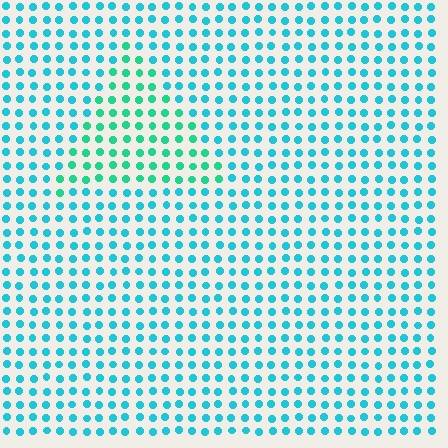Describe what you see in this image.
The image is filled with small cyan elements in a uniform arrangement. A triangle-shaped region is visible where the elements are tinted to a slightly different hue, forming a subtle color boundary.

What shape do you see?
I see a triangle.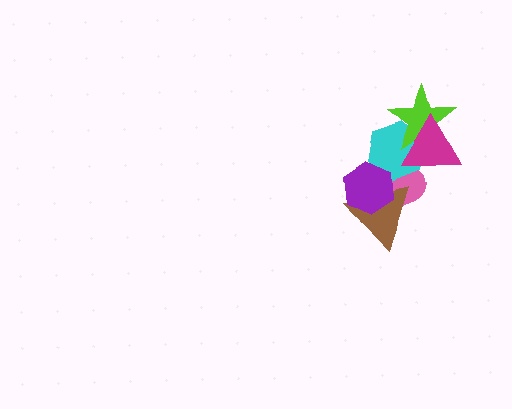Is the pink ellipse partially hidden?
Yes, it is partially covered by another shape.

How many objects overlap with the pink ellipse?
4 objects overlap with the pink ellipse.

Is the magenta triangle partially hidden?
No, no other shape covers it.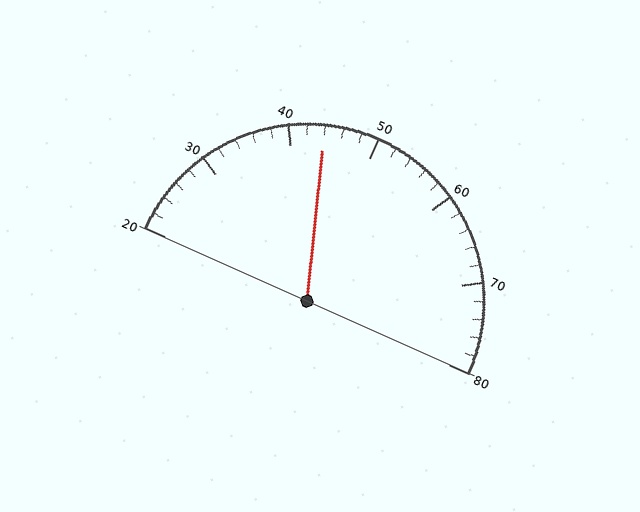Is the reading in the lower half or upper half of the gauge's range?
The reading is in the lower half of the range (20 to 80).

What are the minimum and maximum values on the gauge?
The gauge ranges from 20 to 80.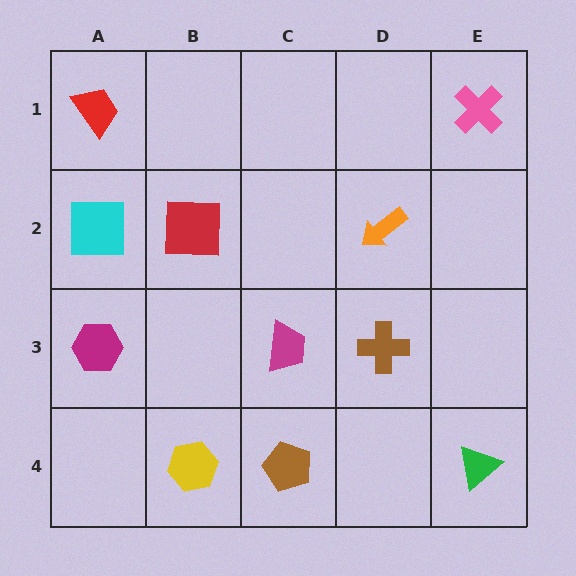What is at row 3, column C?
A magenta trapezoid.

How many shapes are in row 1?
2 shapes.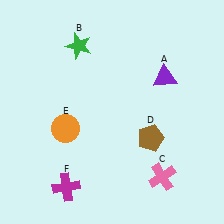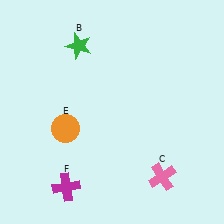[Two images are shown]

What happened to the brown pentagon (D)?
The brown pentagon (D) was removed in Image 2. It was in the bottom-right area of Image 1.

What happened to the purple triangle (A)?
The purple triangle (A) was removed in Image 2. It was in the top-right area of Image 1.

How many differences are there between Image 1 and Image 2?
There are 2 differences between the two images.